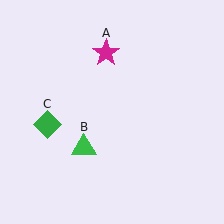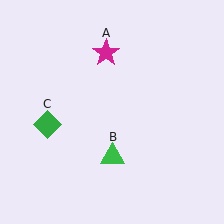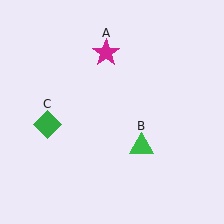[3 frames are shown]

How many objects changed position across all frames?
1 object changed position: green triangle (object B).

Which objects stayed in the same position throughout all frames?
Magenta star (object A) and green diamond (object C) remained stationary.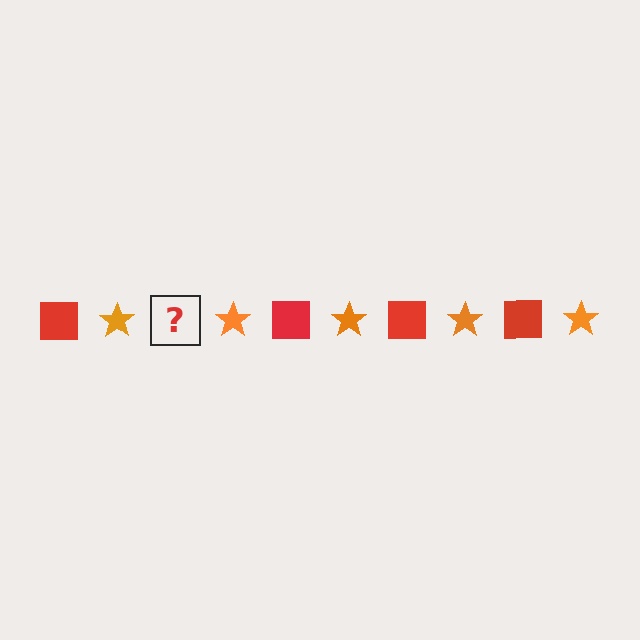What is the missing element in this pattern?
The missing element is a red square.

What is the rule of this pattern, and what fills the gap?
The rule is that the pattern alternates between red square and orange star. The gap should be filled with a red square.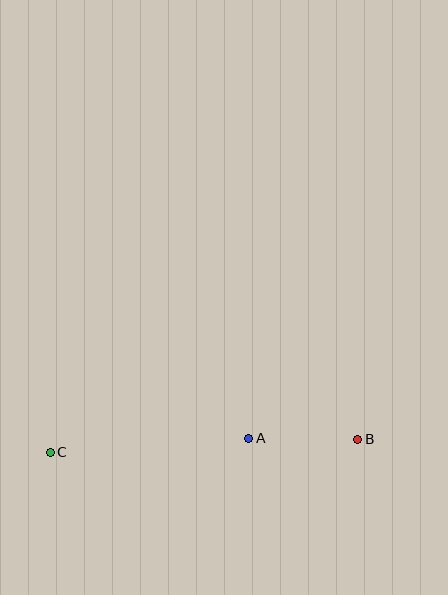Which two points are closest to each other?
Points A and B are closest to each other.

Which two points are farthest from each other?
Points B and C are farthest from each other.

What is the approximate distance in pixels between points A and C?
The distance between A and C is approximately 199 pixels.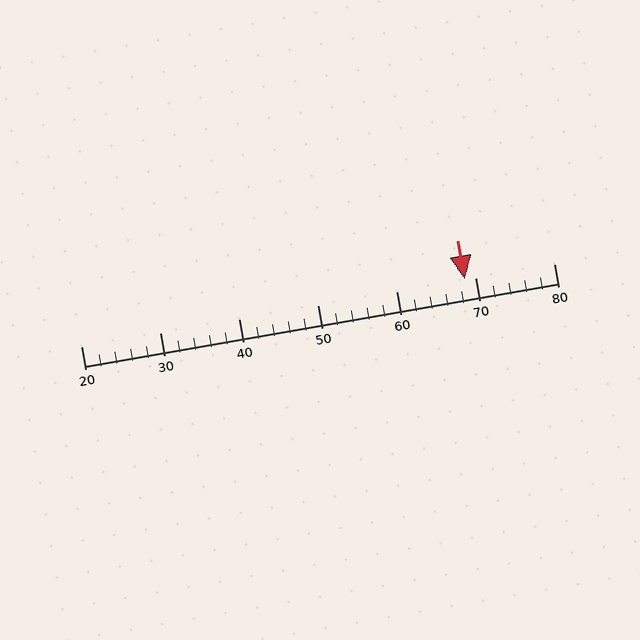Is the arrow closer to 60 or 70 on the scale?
The arrow is closer to 70.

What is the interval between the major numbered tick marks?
The major tick marks are spaced 10 units apart.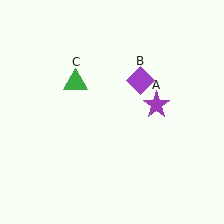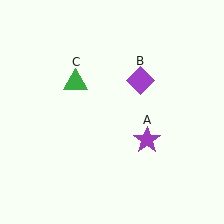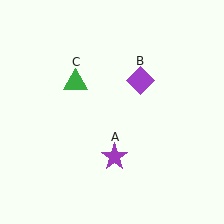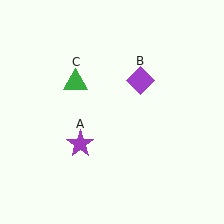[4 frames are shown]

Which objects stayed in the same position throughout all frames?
Purple diamond (object B) and green triangle (object C) remained stationary.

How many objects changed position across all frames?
1 object changed position: purple star (object A).